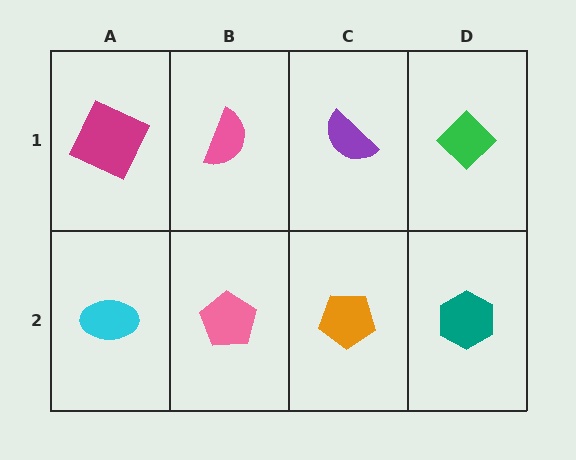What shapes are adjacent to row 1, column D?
A teal hexagon (row 2, column D), a purple semicircle (row 1, column C).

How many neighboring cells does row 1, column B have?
3.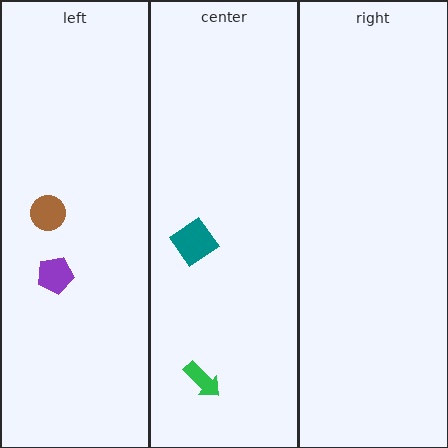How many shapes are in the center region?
2.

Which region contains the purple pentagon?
The left region.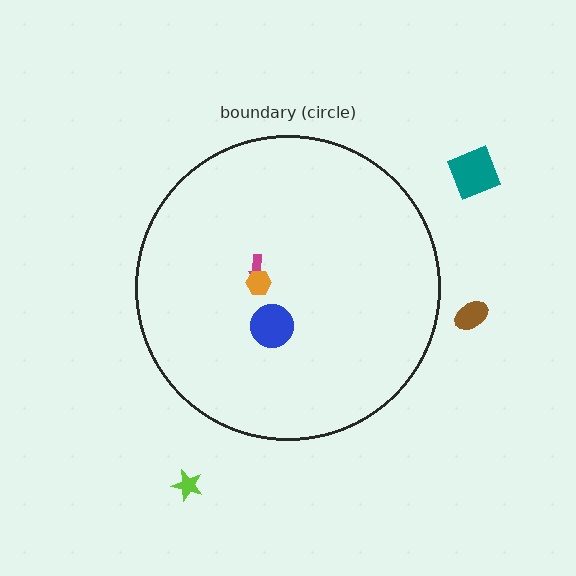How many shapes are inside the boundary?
3 inside, 3 outside.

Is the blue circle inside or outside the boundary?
Inside.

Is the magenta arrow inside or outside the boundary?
Inside.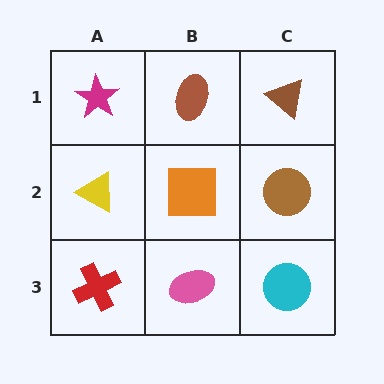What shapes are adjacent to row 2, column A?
A magenta star (row 1, column A), a red cross (row 3, column A), an orange square (row 2, column B).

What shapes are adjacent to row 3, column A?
A yellow triangle (row 2, column A), a pink ellipse (row 3, column B).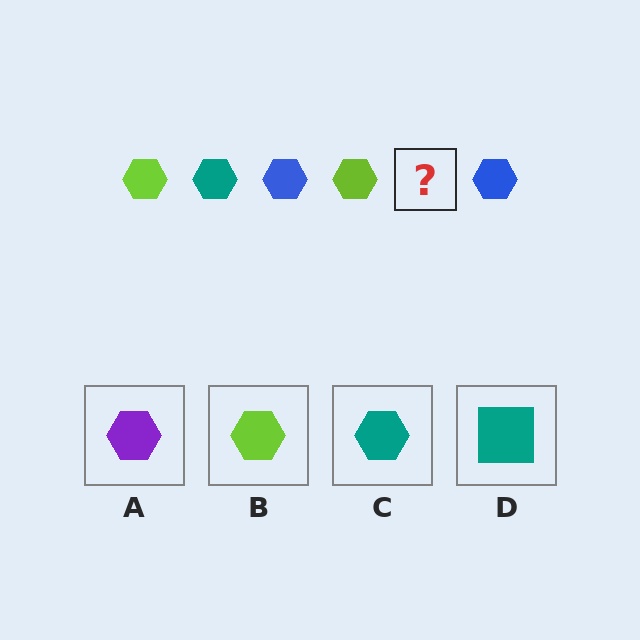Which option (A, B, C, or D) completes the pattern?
C.